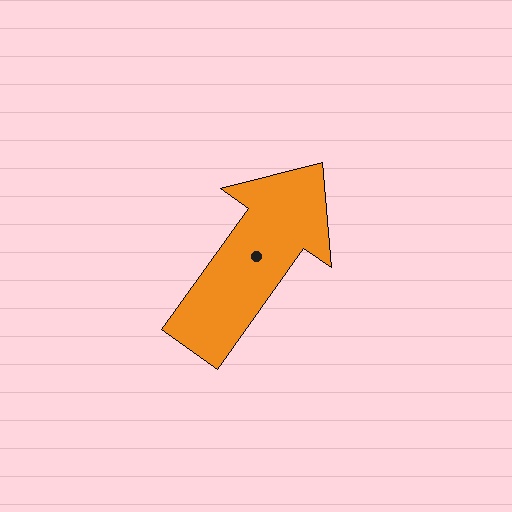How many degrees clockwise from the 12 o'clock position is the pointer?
Approximately 36 degrees.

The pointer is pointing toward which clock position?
Roughly 1 o'clock.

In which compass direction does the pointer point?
Northeast.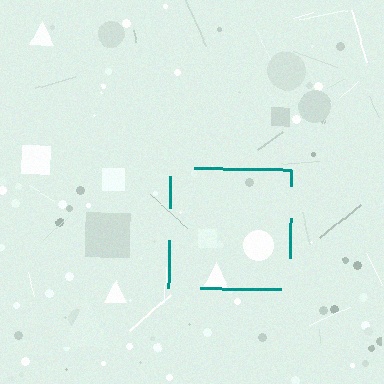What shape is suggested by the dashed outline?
The dashed outline suggests a square.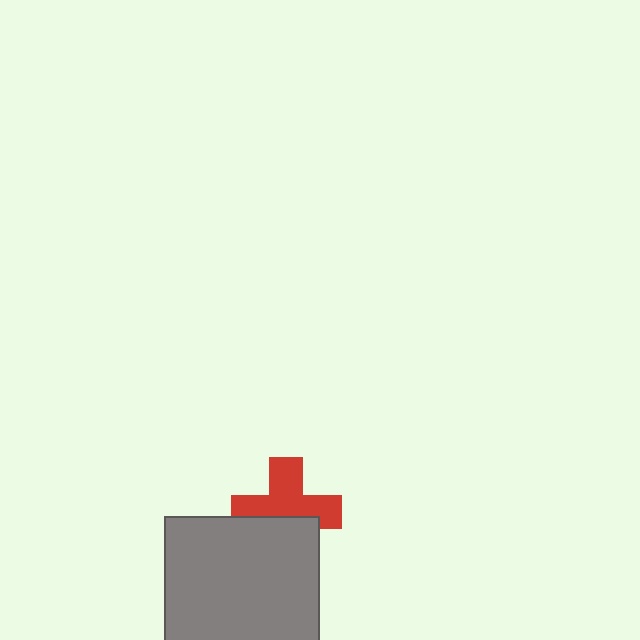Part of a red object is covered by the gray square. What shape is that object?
It is a cross.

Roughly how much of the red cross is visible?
About half of it is visible (roughly 60%).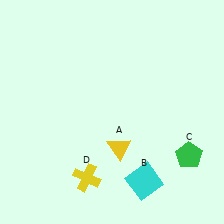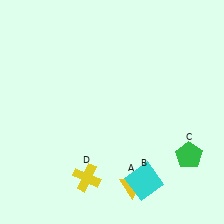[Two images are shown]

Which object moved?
The yellow triangle (A) moved down.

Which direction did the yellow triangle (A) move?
The yellow triangle (A) moved down.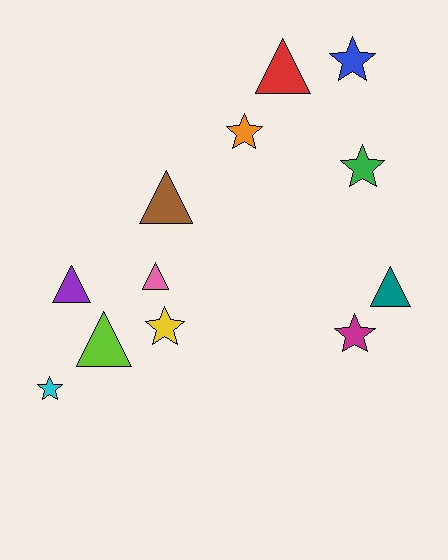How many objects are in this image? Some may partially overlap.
There are 12 objects.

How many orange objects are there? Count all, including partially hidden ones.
There is 1 orange object.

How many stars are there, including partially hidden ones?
There are 6 stars.